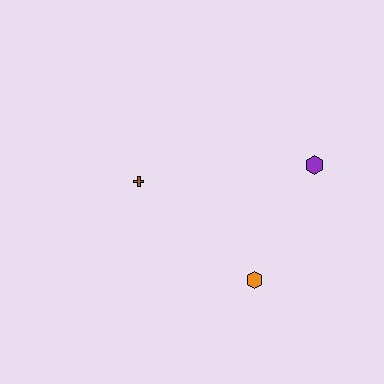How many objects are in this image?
There are 3 objects.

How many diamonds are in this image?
There are no diamonds.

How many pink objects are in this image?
There are no pink objects.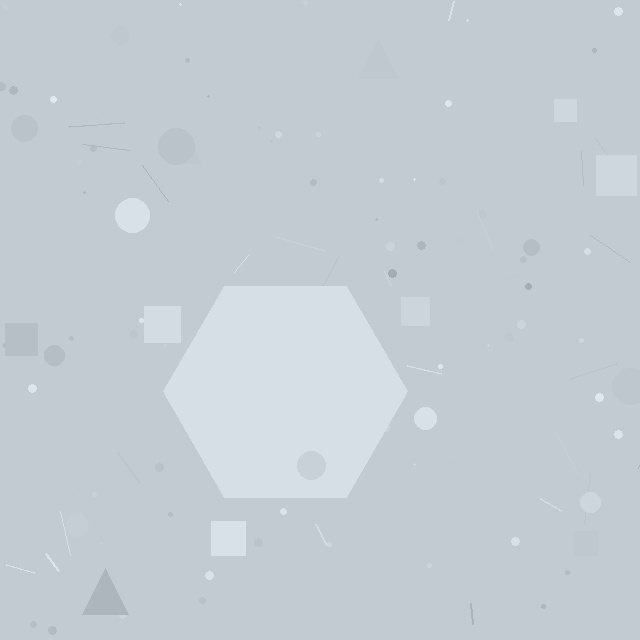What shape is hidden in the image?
A hexagon is hidden in the image.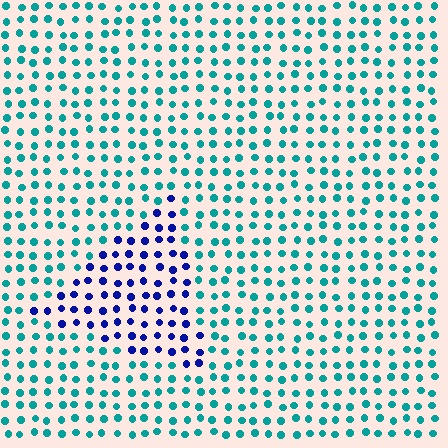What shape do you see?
I see a triangle.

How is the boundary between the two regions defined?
The boundary is defined purely by a slight shift in hue (about 57 degrees). Spacing, size, and orientation are identical on both sides.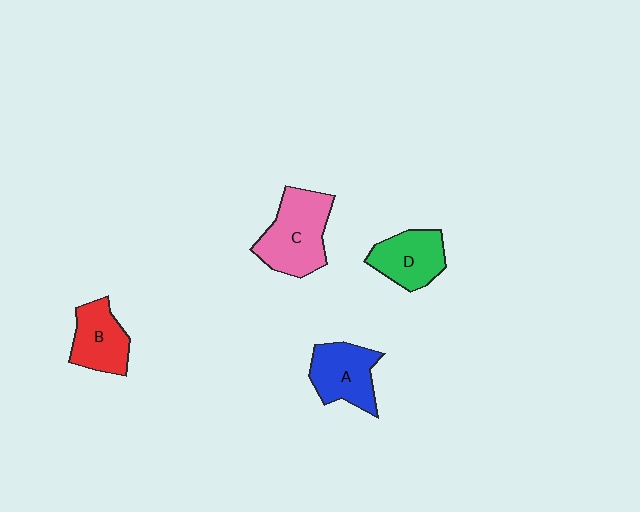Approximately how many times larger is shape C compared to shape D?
Approximately 1.4 times.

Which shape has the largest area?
Shape C (pink).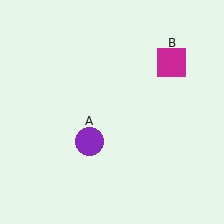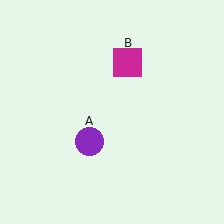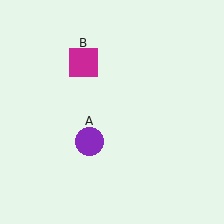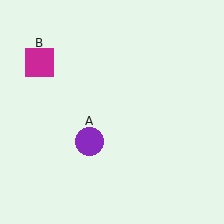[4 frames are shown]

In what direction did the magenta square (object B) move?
The magenta square (object B) moved left.